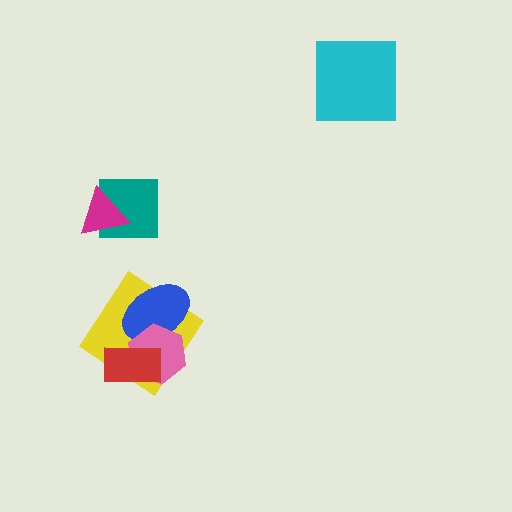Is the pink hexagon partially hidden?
Yes, it is partially covered by another shape.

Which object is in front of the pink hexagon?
The red rectangle is in front of the pink hexagon.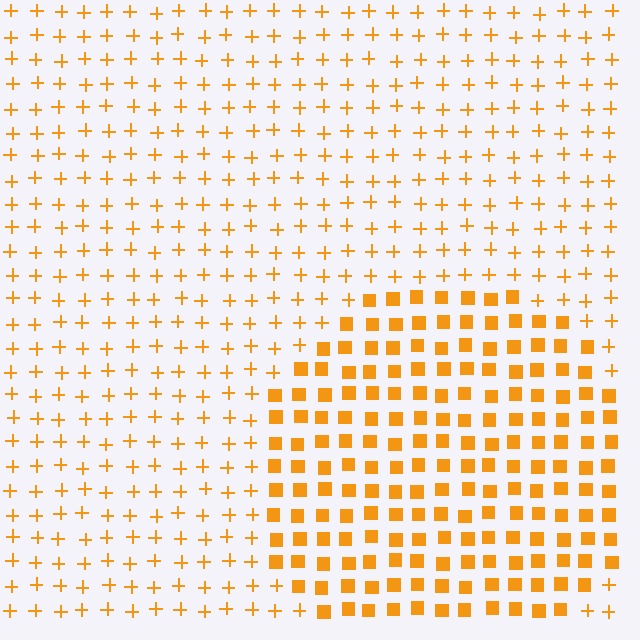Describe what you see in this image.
The image is filled with small orange elements arranged in a uniform grid. A circle-shaped region contains squares, while the surrounding area contains plus signs. The boundary is defined purely by the change in element shape.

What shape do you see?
I see a circle.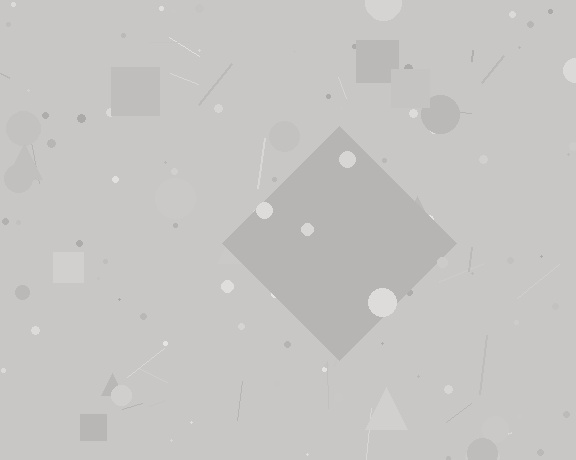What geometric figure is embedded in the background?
A diamond is embedded in the background.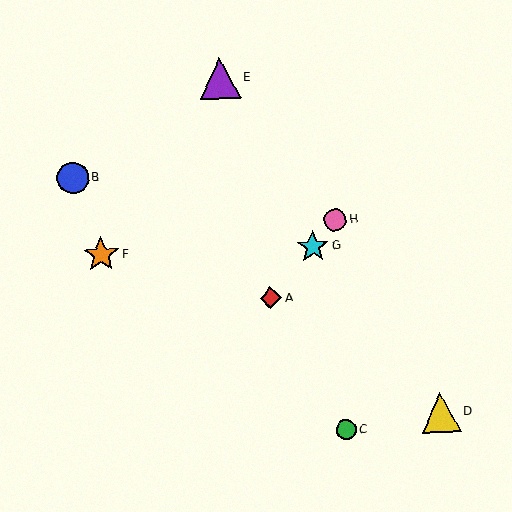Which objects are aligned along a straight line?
Objects A, G, H are aligned along a straight line.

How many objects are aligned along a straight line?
3 objects (A, G, H) are aligned along a straight line.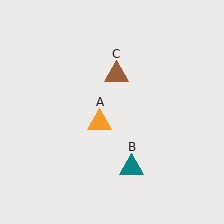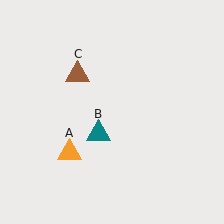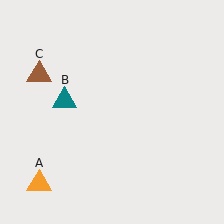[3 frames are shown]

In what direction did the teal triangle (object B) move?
The teal triangle (object B) moved up and to the left.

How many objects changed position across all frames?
3 objects changed position: orange triangle (object A), teal triangle (object B), brown triangle (object C).